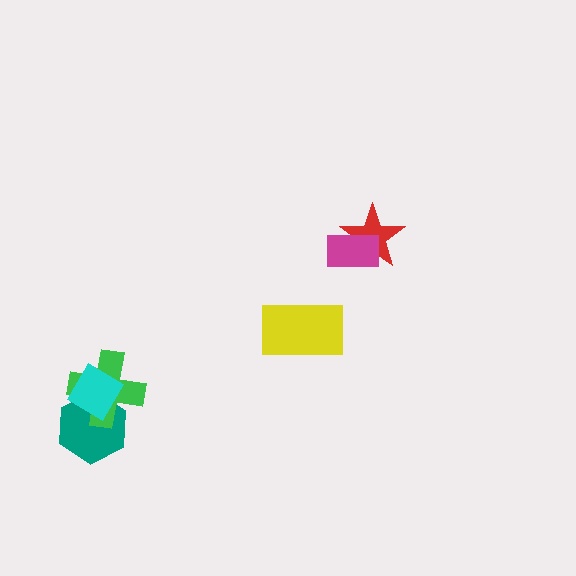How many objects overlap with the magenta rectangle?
1 object overlaps with the magenta rectangle.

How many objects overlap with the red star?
1 object overlaps with the red star.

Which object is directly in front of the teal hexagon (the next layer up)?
The green cross is directly in front of the teal hexagon.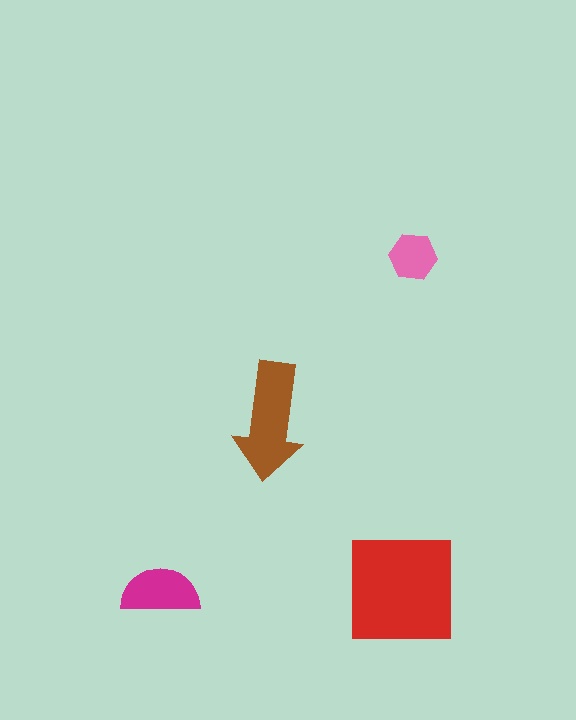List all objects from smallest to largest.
The pink hexagon, the magenta semicircle, the brown arrow, the red square.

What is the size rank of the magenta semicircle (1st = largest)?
3rd.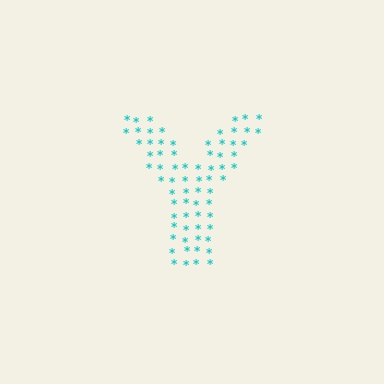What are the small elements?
The small elements are asterisks.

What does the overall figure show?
The overall figure shows the letter Y.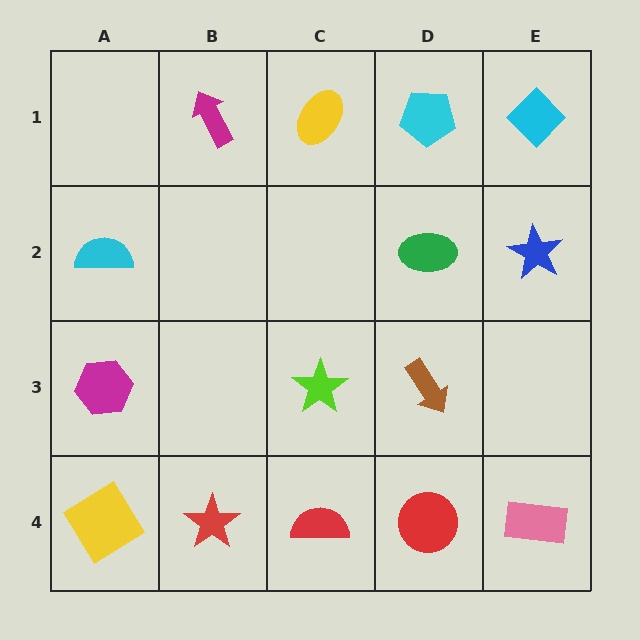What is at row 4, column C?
A red semicircle.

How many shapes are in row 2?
3 shapes.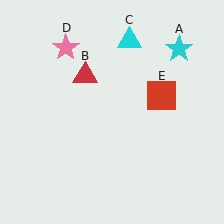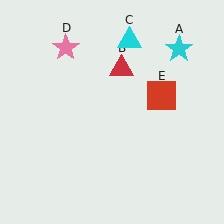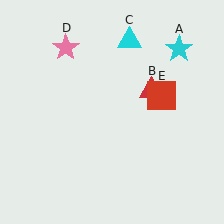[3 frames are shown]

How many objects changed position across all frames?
1 object changed position: red triangle (object B).